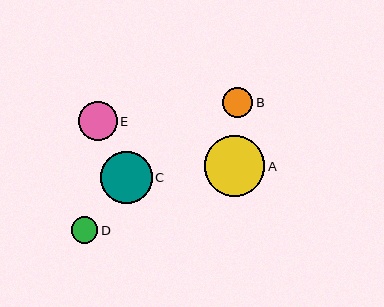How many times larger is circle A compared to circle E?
Circle A is approximately 1.6 times the size of circle E.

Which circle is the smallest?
Circle D is the smallest with a size of approximately 27 pixels.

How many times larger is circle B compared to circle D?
Circle B is approximately 1.1 times the size of circle D.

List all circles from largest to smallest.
From largest to smallest: A, C, E, B, D.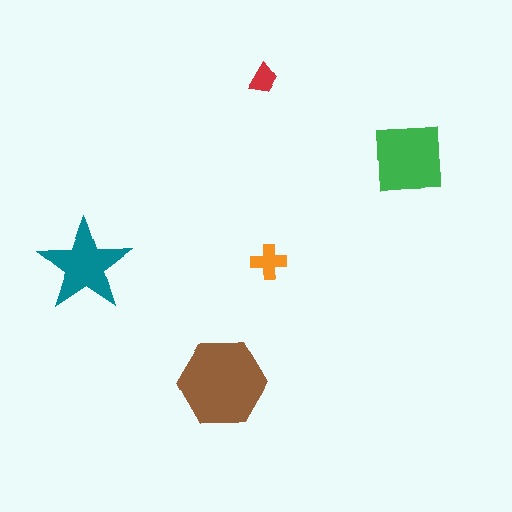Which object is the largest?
The brown hexagon.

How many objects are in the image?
There are 5 objects in the image.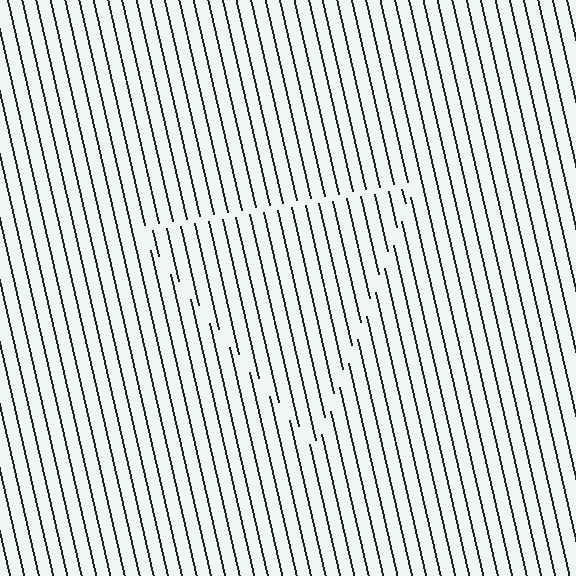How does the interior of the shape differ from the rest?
The interior of the shape contains the same grating, shifted by half a period — the contour is defined by the phase discontinuity where line-ends from the inner and outer gratings abut.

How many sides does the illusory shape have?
3 sides — the line-ends trace a triangle.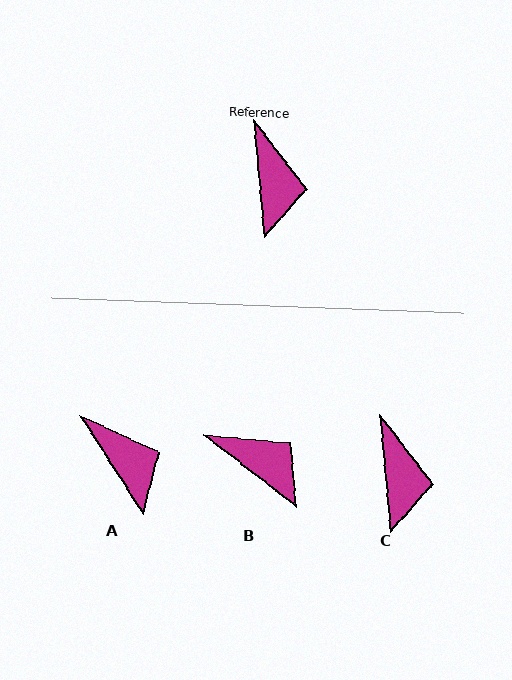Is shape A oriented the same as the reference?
No, it is off by about 28 degrees.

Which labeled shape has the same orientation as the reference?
C.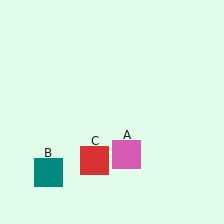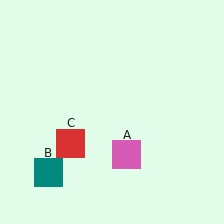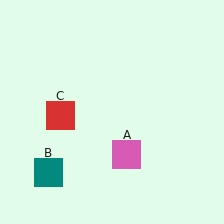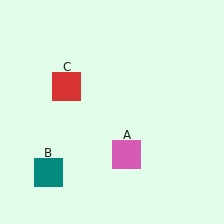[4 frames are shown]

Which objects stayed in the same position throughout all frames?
Pink square (object A) and teal square (object B) remained stationary.